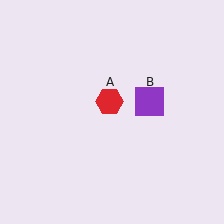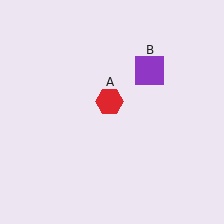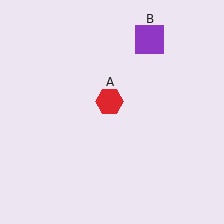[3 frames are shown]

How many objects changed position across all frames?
1 object changed position: purple square (object B).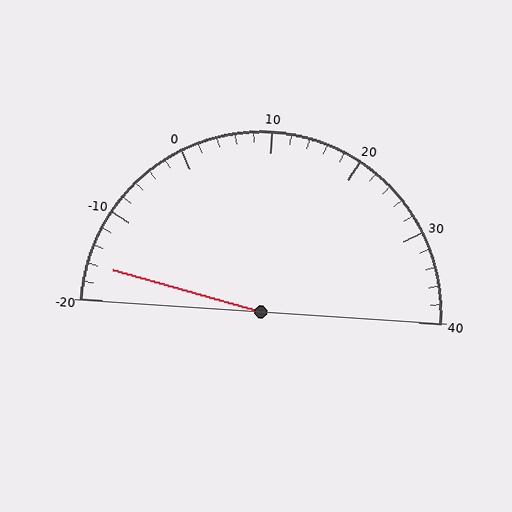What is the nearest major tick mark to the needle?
The nearest major tick mark is -20.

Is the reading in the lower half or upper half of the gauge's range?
The reading is in the lower half of the range (-20 to 40).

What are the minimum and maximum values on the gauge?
The gauge ranges from -20 to 40.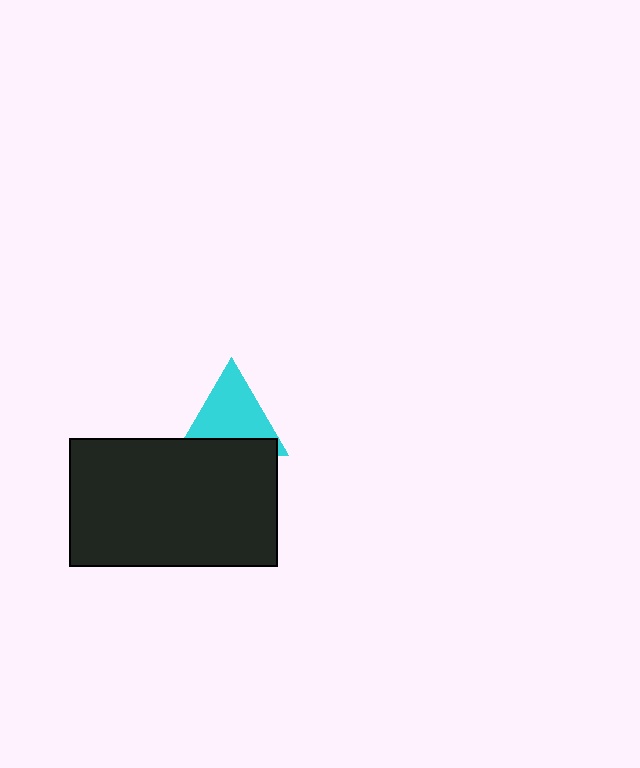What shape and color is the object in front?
The object in front is a black rectangle.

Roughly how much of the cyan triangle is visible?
Most of it is visible (roughly 69%).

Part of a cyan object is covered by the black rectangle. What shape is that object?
It is a triangle.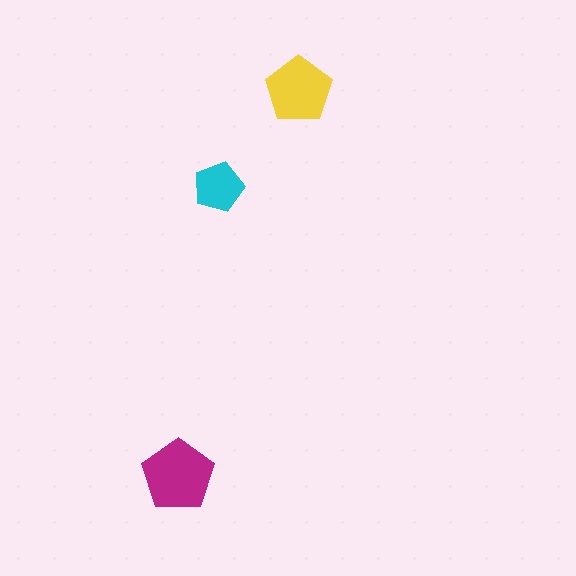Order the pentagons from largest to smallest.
the magenta one, the yellow one, the cyan one.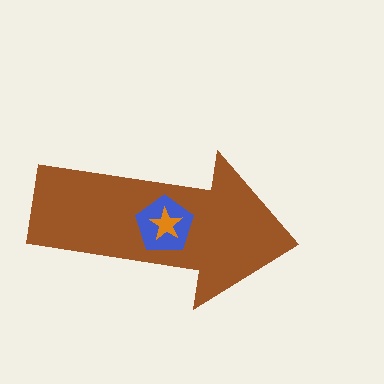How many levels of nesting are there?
3.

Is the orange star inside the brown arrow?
Yes.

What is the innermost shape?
The orange star.